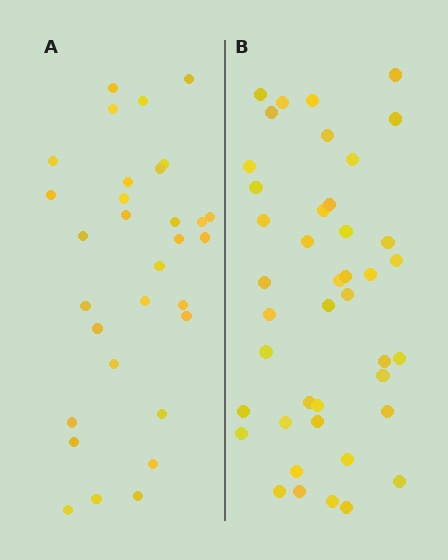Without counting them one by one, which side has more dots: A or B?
Region B (the right region) has more dots.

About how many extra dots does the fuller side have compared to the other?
Region B has roughly 12 or so more dots than region A.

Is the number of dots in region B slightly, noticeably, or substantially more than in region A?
Region B has noticeably more, but not dramatically so. The ratio is roughly 1.4 to 1.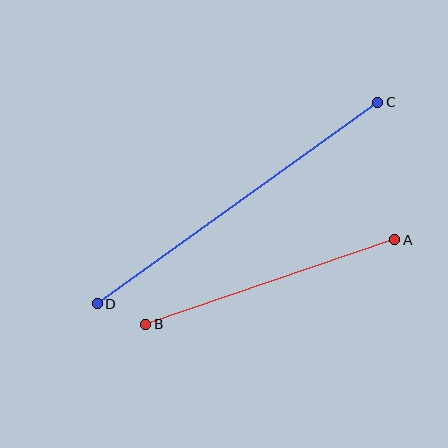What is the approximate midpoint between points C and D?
The midpoint is at approximately (238, 203) pixels.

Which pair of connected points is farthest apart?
Points C and D are farthest apart.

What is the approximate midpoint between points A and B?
The midpoint is at approximately (270, 282) pixels.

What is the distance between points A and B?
The distance is approximately 263 pixels.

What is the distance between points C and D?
The distance is approximately 345 pixels.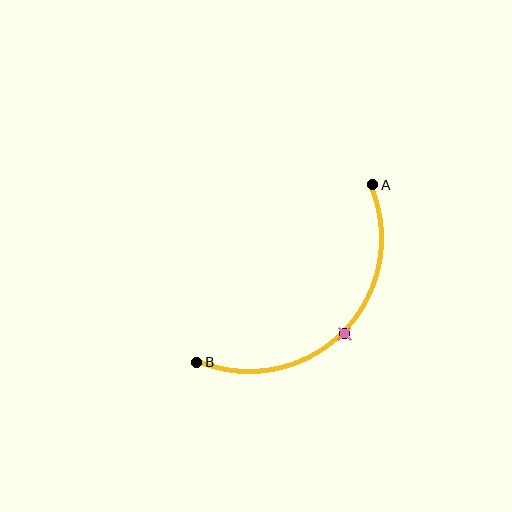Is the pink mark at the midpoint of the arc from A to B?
Yes. The pink mark lies on the arc at equal arc-length from both A and B — it is the arc midpoint.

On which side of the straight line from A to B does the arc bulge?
The arc bulges below and to the right of the straight line connecting A and B.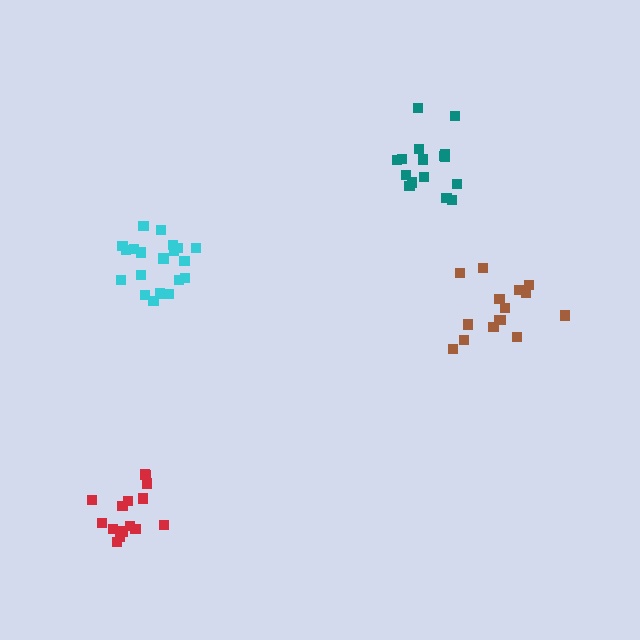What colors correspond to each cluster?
The clusters are colored: brown, red, cyan, teal.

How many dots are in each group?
Group 1: 15 dots, Group 2: 15 dots, Group 3: 20 dots, Group 4: 16 dots (66 total).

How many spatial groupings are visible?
There are 4 spatial groupings.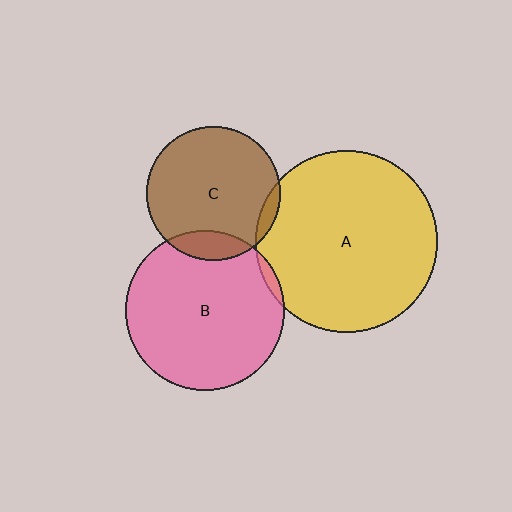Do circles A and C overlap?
Yes.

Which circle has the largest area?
Circle A (yellow).